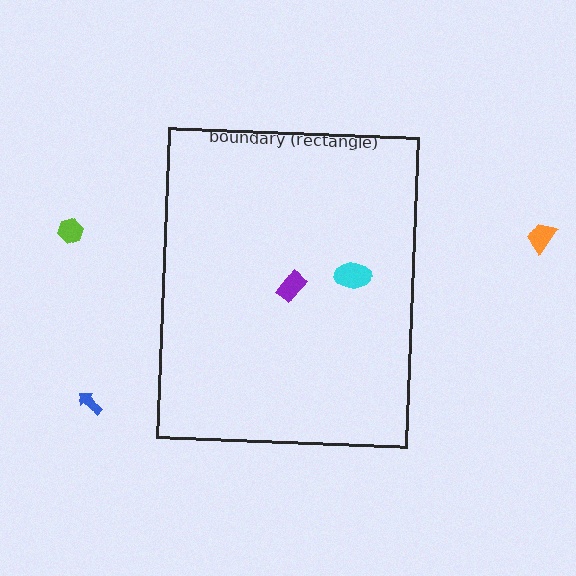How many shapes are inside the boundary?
2 inside, 3 outside.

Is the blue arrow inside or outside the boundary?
Outside.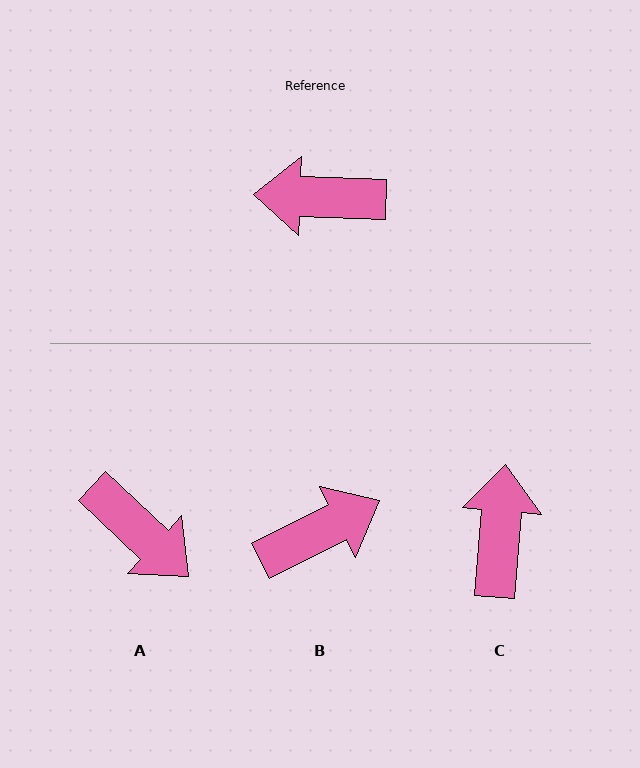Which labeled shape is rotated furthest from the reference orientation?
B, about 151 degrees away.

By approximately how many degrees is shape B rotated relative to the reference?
Approximately 151 degrees clockwise.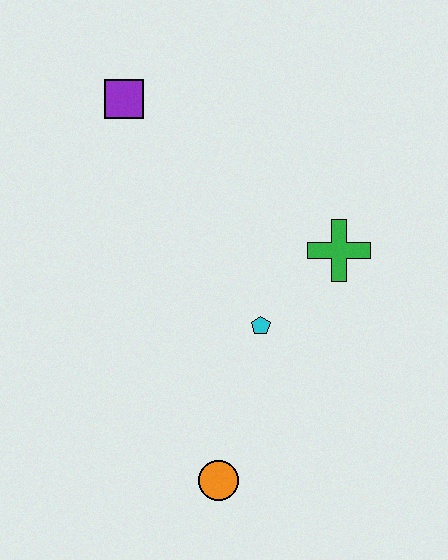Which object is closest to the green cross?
The cyan pentagon is closest to the green cross.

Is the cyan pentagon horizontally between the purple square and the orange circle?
No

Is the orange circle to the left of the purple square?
No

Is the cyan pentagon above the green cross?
No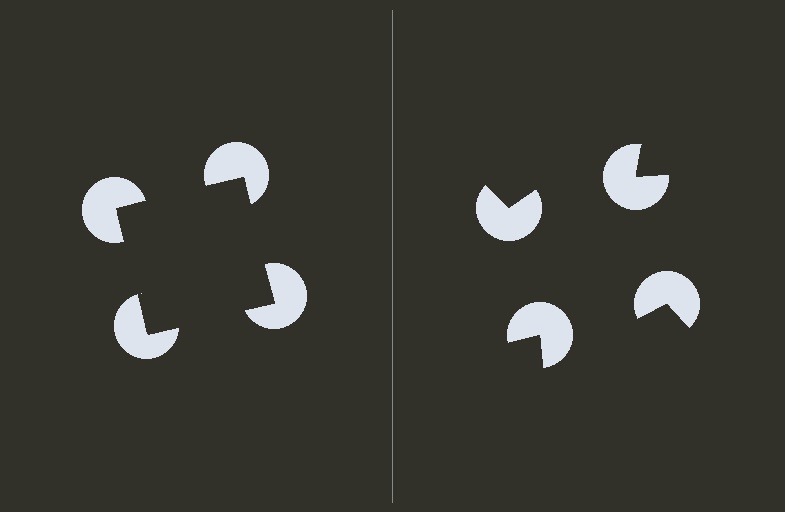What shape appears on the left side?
An illusory square.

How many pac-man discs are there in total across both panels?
8 — 4 on each side.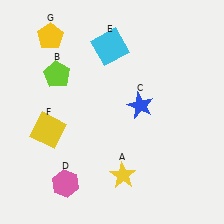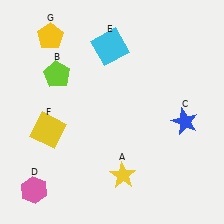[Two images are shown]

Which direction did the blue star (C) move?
The blue star (C) moved right.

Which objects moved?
The objects that moved are: the blue star (C), the pink hexagon (D).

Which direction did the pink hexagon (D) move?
The pink hexagon (D) moved left.